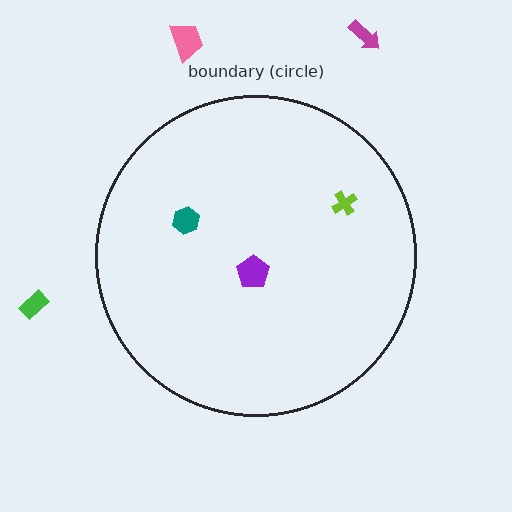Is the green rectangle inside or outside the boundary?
Outside.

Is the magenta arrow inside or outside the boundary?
Outside.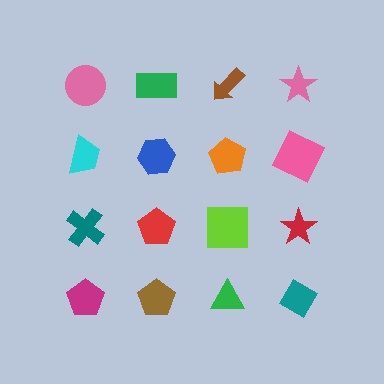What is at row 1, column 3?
A brown arrow.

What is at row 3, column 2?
A red pentagon.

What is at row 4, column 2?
A brown pentagon.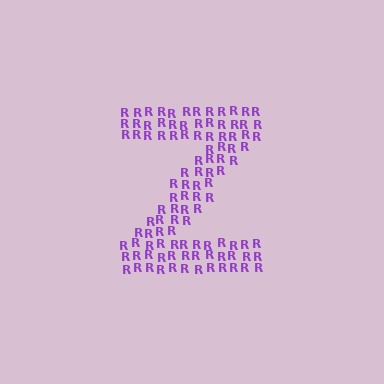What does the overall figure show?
The overall figure shows the letter Z.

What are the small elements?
The small elements are letter R's.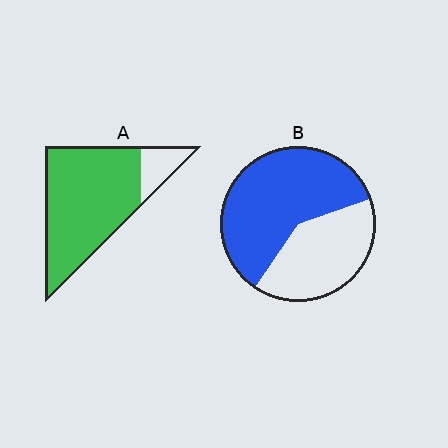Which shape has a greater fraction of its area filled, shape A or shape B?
Shape A.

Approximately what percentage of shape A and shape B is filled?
A is approximately 85% and B is approximately 60%.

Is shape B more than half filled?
Yes.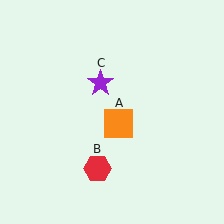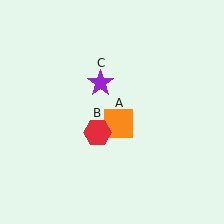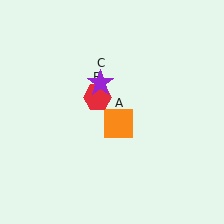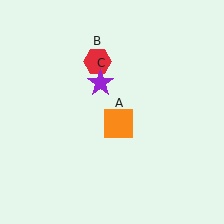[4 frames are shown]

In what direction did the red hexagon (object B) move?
The red hexagon (object B) moved up.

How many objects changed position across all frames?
1 object changed position: red hexagon (object B).